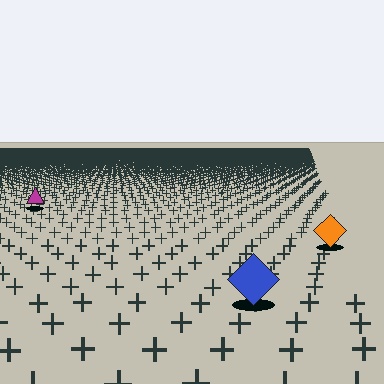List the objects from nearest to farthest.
From nearest to farthest: the blue diamond, the orange diamond, the magenta triangle.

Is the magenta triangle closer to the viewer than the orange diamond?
No. The orange diamond is closer — you can tell from the texture gradient: the ground texture is coarser near it.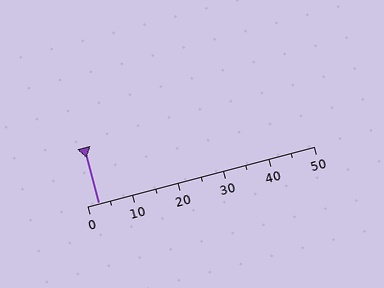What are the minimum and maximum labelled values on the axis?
The axis runs from 0 to 50.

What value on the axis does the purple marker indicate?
The marker indicates approximately 2.5.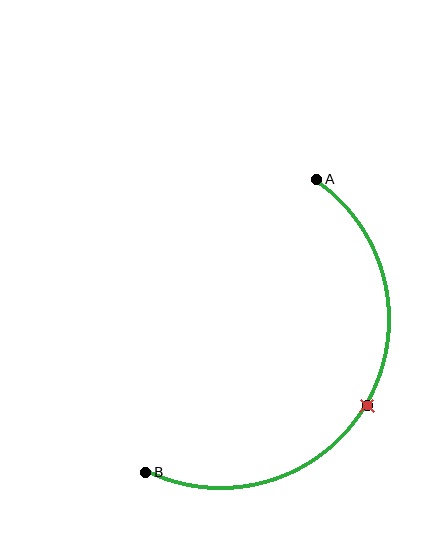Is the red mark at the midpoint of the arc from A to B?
Yes. The red mark lies on the arc at equal arc-length from both A and B — it is the arc midpoint.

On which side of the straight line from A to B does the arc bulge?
The arc bulges to the right of the straight line connecting A and B.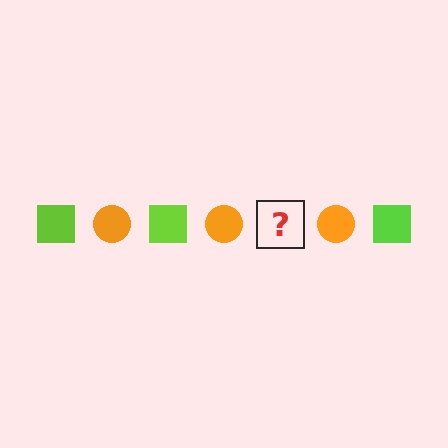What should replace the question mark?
The question mark should be replaced with a lime square.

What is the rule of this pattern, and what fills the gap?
The rule is that the pattern alternates between lime square and orange circle. The gap should be filled with a lime square.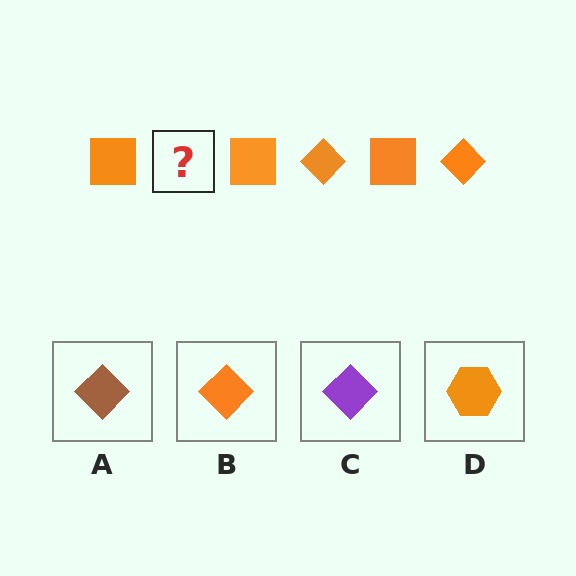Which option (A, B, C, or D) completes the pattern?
B.